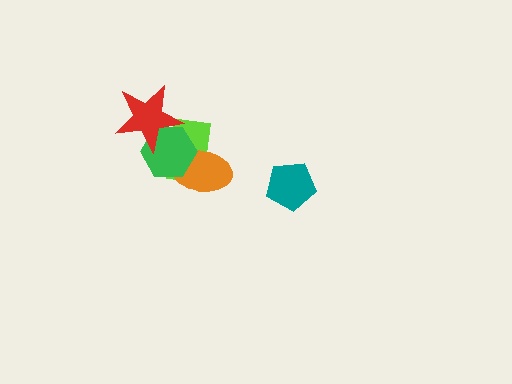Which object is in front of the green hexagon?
The red star is in front of the green hexagon.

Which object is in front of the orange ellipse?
The green hexagon is in front of the orange ellipse.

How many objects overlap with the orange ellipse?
2 objects overlap with the orange ellipse.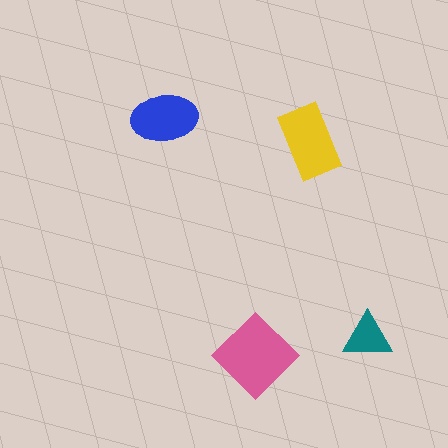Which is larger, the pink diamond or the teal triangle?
The pink diamond.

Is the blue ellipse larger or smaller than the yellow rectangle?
Smaller.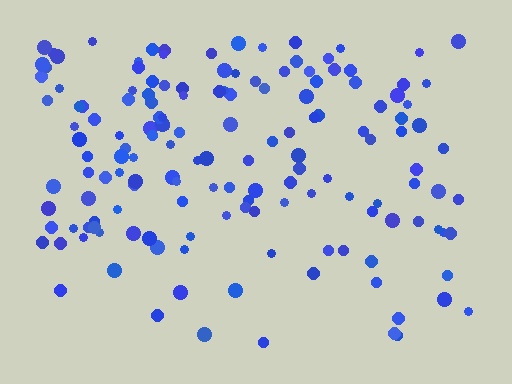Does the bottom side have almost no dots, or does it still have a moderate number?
Still a moderate number, just noticeably fewer than the top.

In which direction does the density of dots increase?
From bottom to top, with the top side densest.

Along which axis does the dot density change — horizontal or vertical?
Vertical.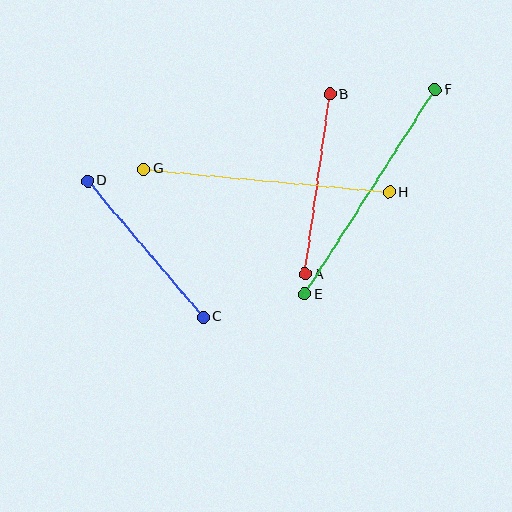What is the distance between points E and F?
The distance is approximately 242 pixels.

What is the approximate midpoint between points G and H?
The midpoint is at approximately (266, 181) pixels.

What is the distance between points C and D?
The distance is approximately 178 pixels.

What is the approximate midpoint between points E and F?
The midpoint is at approximately (370, 192) pixels.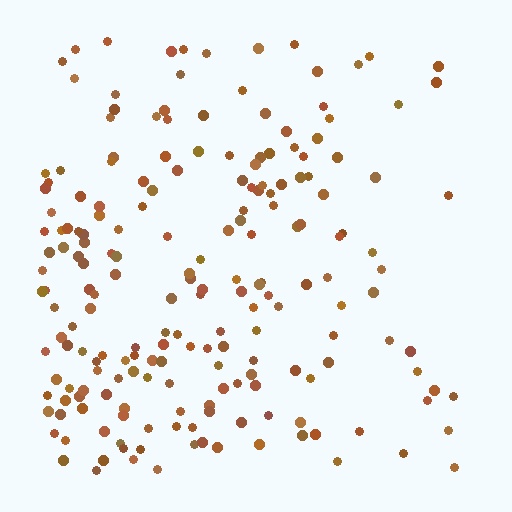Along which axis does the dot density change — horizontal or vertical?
Horizontal.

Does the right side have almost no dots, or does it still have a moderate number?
Still a moderate number, just noticeably fewer than the left.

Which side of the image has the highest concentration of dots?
The left.